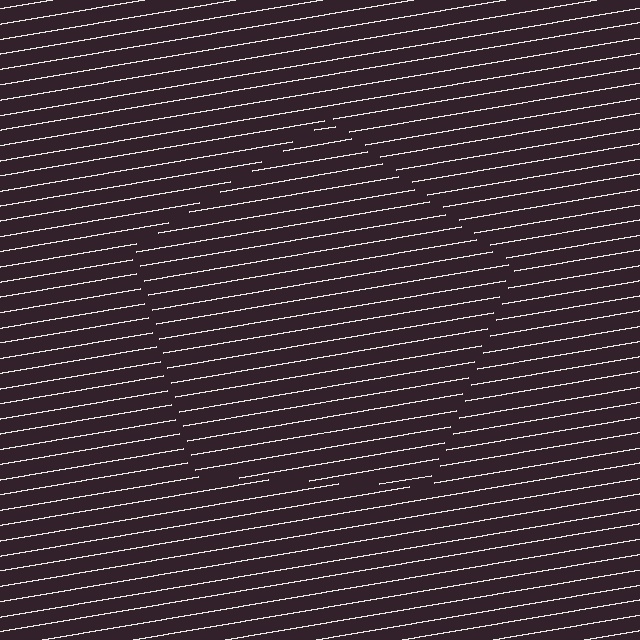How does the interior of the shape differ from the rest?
The interior of the shape contains the same grating, shifted by half a period — the contour is defined by the phase discontinuity where line-ends from the inner and outer gratings abut.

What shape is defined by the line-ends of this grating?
An illusory pentagon. The interior of the shape contains the same grating, shifted by half a period — the contour is defined by the phase discontinuity where line-ends from the inner and outer gratings abut.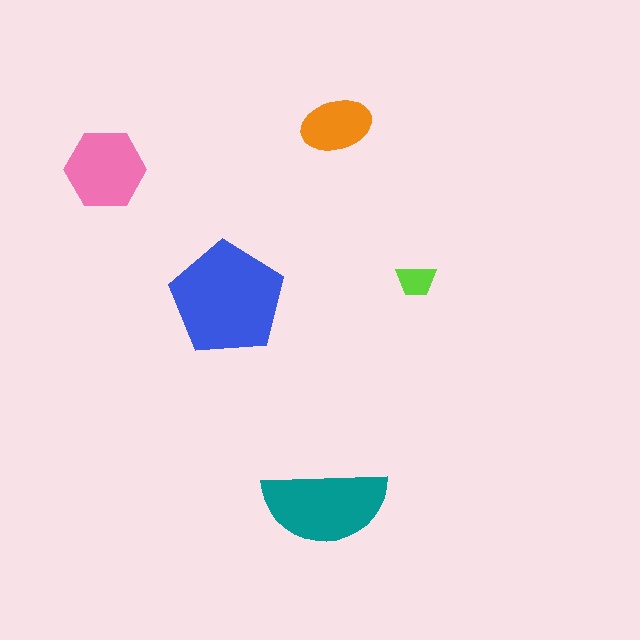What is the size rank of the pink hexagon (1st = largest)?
3rd.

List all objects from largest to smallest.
The blue pentagon, the teal semicircle, the pink hexagon, the orange ellipse, the lime trapezoid.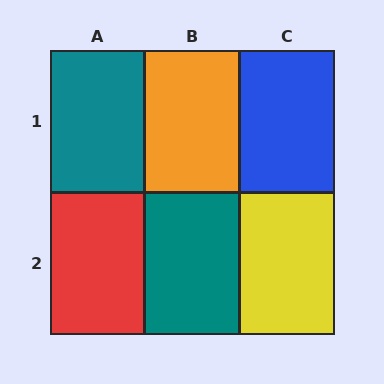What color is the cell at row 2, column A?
Red.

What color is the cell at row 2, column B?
Teal.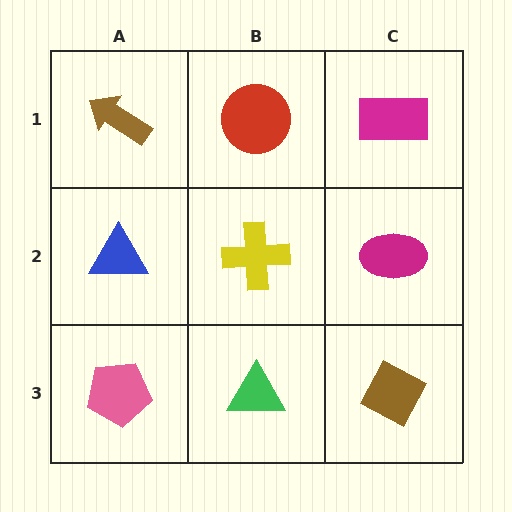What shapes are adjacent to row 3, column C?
A magenta ellipse (row 2, column C), a green triangle (row 3, column B).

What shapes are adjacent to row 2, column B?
A red circle (row 1, column B), a green triangle (row 3, column B), a blue triangle (row 2, column A), a magenta ellipse (row 2, column C).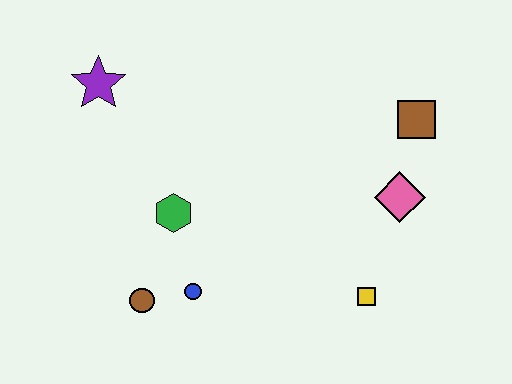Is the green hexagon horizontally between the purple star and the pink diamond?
Yes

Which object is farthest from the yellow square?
The purple star is farthest from the yellow square.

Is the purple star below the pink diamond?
No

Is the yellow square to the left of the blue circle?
No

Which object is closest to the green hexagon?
The blue circle is closest to the green hexagon.